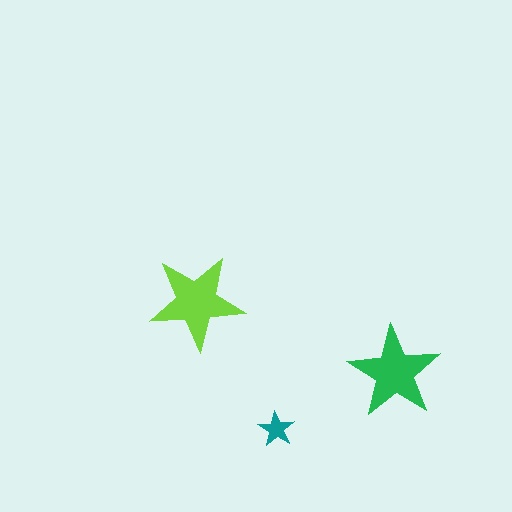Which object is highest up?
The lime star is topmost.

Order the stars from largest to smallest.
the lime one, the green one, the teal one.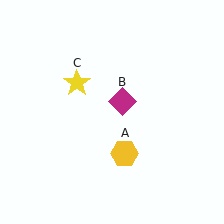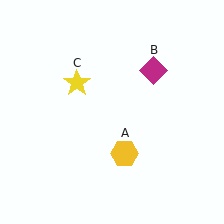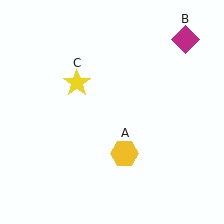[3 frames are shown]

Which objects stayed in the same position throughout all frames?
Yellow hexagon (object A) and yellow star (object C) remained stationary.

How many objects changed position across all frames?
1 object changed position: magenta diamond (object B).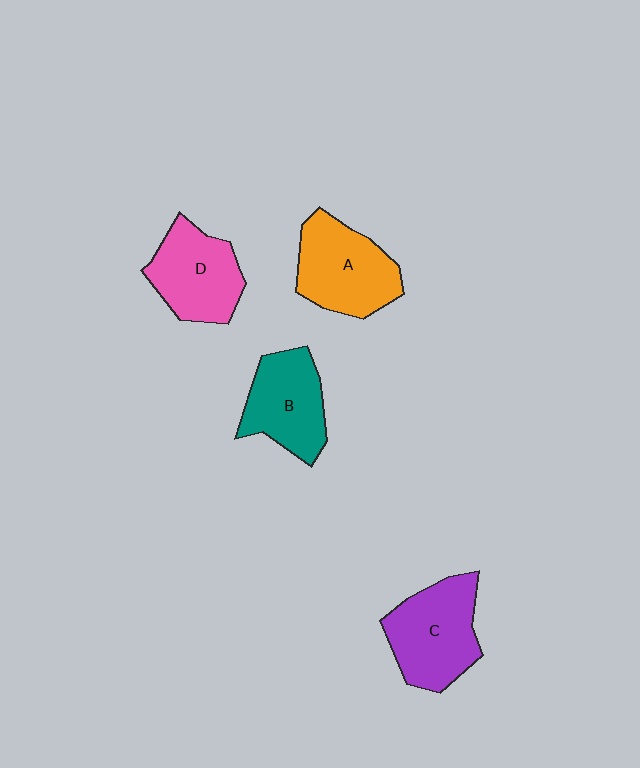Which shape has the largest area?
Shape C (purple).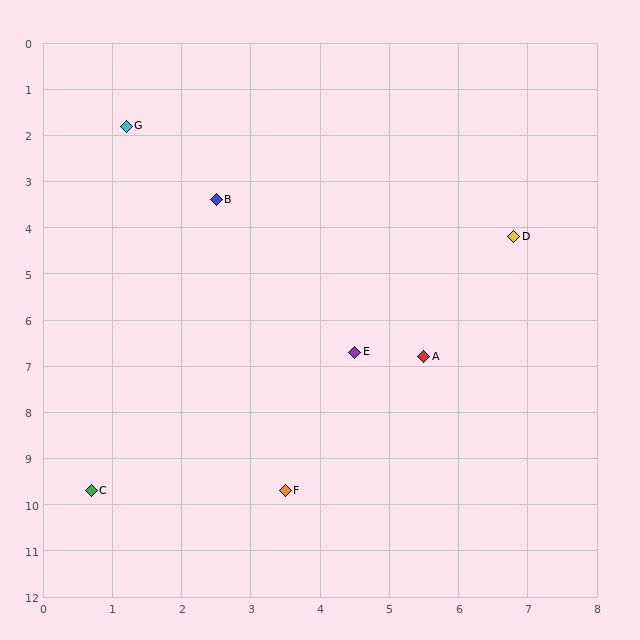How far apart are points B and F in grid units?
Points B and F are about 6.4 grid units apart.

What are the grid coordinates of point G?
Point G is at approximately (1.2, 1.8).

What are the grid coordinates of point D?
Point D is at approximately (6.8, 4.2).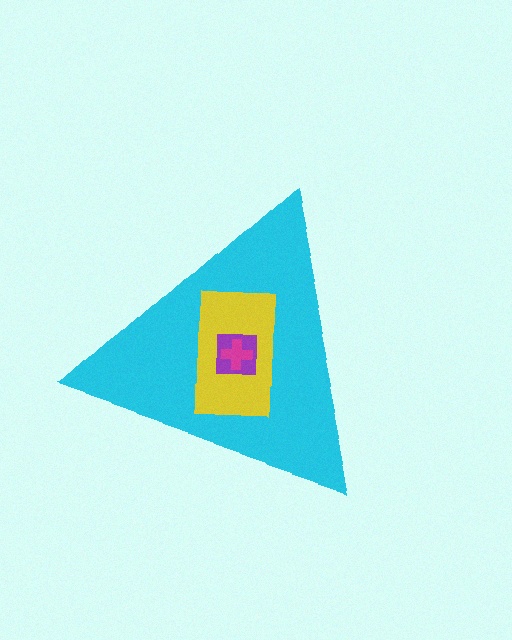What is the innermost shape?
The magenta cross.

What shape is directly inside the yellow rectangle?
The purple square.